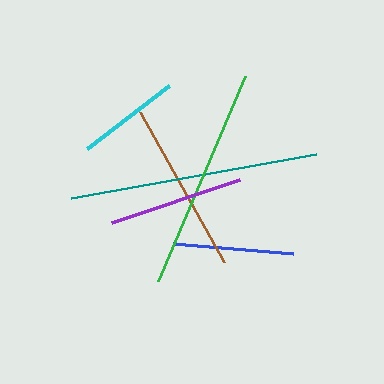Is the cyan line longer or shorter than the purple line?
The purple line is longer than the cyan line.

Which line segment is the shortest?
The cyan line is the shortest at approximately 103 pixels.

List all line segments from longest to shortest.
From longest to shortest: teal, green, brown, purple, blue, cyan.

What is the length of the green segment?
The green segment is approximately 222 pixels long.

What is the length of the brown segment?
The brown segment is approximately 172 pixels long.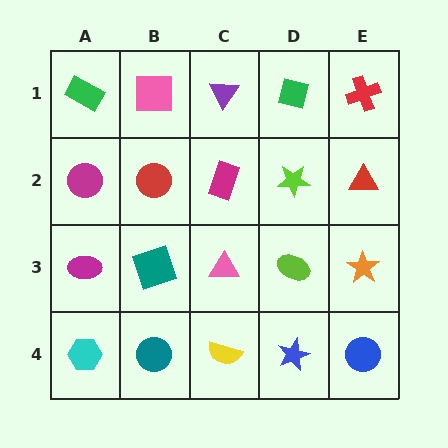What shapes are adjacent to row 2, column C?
A purple triangle (row 1, column C), a pink triangle (row 3, column C), a red circle (row 2, column B), a lime star (row 2, column D).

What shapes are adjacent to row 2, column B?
A pink square (row 1, column B), a teal square (row 3, column B), a magenta circle (row 2, column A), a magenta rectangle (row 2, column C).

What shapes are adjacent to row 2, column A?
A green rectangle (row 1, column A), a magenta ellipse (row 3, column A), a red circle (row 2, column B).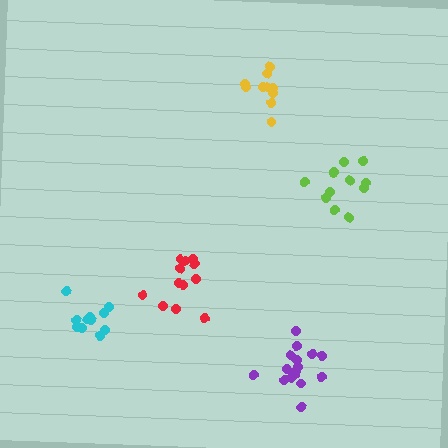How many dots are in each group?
Group 1: 12 dots, Group 2: 10 dots, Group 3: 16 dots, Group 4: 11 dots, Group 5: 12 dots (61 total).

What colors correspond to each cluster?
The clusters are colored: lime, yellow, purple, cyan, red.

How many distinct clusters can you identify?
There are 5 distinct clusters.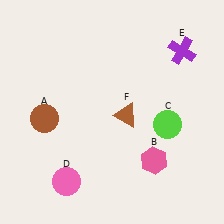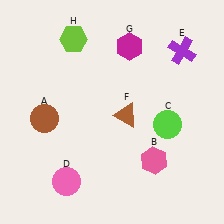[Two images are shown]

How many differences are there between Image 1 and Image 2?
There are 2 differences between the two images.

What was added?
A magenta hexagon (G), a lime hexagon (H) were added in Image 2.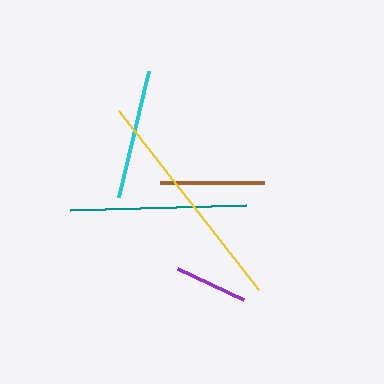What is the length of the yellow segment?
The yellow segment is approximately 227 pixels long.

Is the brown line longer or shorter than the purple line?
The brown line is longer than the purple line.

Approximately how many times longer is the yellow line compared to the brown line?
The yellow line is approximately 2.2 times the length of the brown line.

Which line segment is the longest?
The yellow line is the longest at approximately 227 pixels.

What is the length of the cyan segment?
The cyan segment is approximately 129 pixels long.